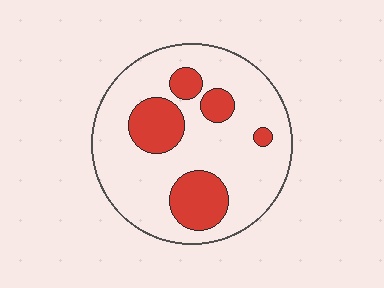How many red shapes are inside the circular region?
5.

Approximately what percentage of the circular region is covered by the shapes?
Approximately 25%.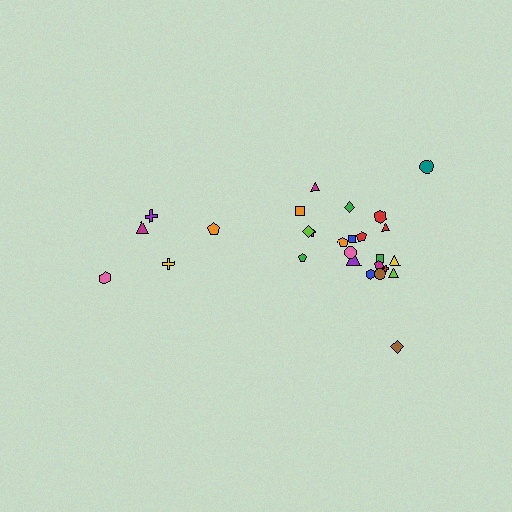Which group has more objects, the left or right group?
The right group.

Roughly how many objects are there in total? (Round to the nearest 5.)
Roughly 25 objects in total.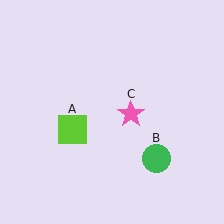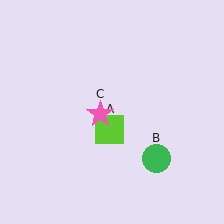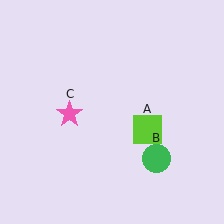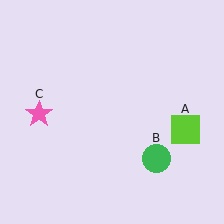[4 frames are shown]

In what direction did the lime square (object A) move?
The lime square (object A) moved right.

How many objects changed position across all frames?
2 objects changed position: lime square (object A), pink star (object C).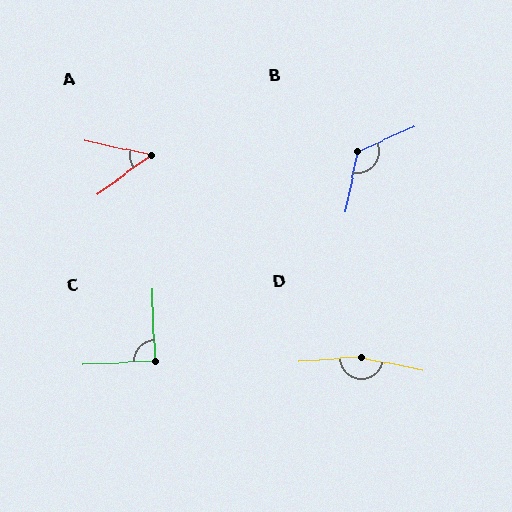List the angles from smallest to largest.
A (48°), C (91°), B (126°), D (164°).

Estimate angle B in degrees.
Approximately 126 degrees.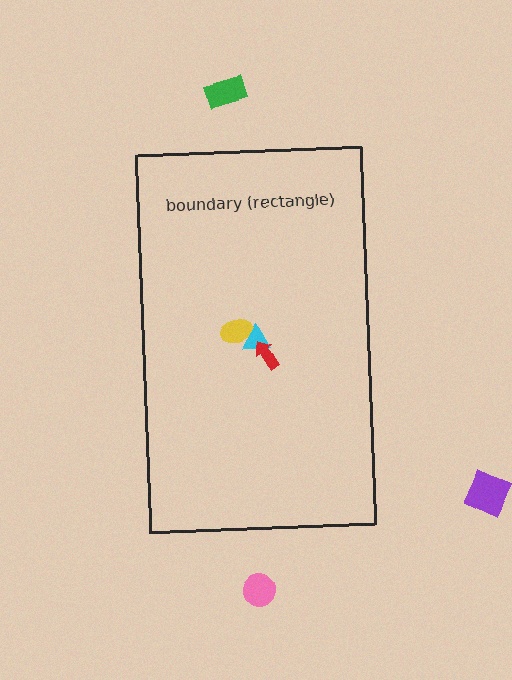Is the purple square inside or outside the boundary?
Outside.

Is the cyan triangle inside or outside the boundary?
Inside.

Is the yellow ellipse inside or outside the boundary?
Inside.